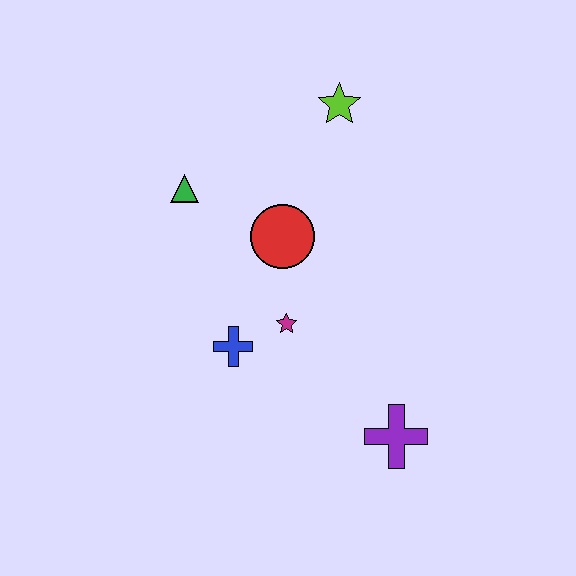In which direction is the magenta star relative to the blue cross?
The magenta star is to the right of the blue cross.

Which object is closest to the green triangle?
The red circle is closest to the green triangle.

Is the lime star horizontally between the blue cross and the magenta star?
No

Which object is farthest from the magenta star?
The lime star is farthest from the magenta star.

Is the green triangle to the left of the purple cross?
Yes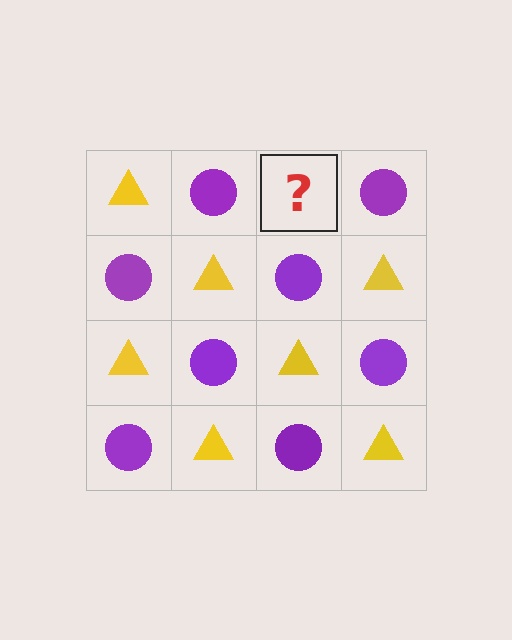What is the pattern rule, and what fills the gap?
The rule is that it alternates yellow triangle and purple circle in a checkerboard pattern. The gap should be filled with a yellow triangle.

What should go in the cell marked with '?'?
The missing cell should contain a yellow triangle.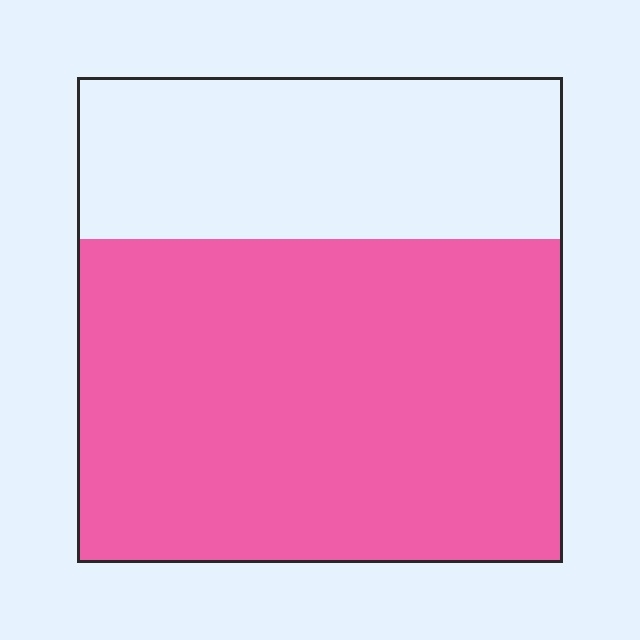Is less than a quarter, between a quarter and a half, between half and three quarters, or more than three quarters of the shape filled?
Between half and three quarters.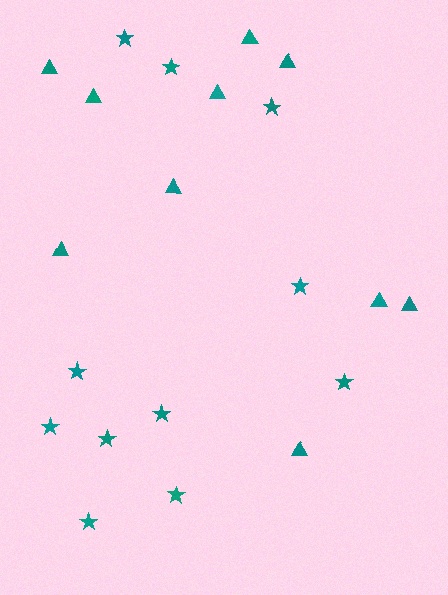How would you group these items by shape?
There are 2 groups: one group of triangles (10) and one group of stars (11).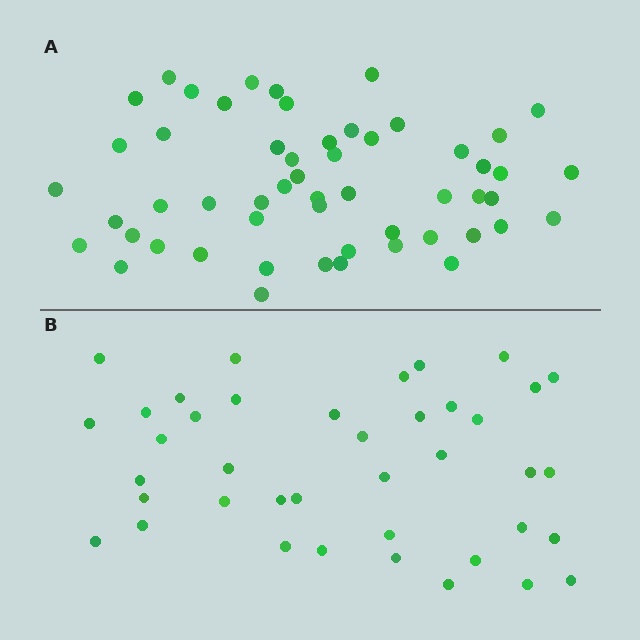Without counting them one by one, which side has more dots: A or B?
Region A (the top region) has more dots.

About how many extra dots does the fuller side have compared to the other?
Region A has approximately 15 more dots than region B.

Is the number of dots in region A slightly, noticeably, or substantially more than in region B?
Region A has noticeably more, but not dramatically so. The ratio is roughly 1.4 to 1.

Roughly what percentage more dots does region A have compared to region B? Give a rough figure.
About 35% more.